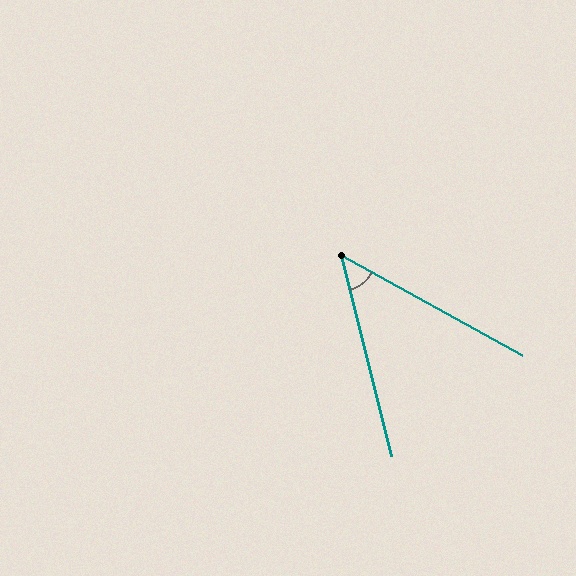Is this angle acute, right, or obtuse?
It is acute.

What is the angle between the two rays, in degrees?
Approximately 47 degrees.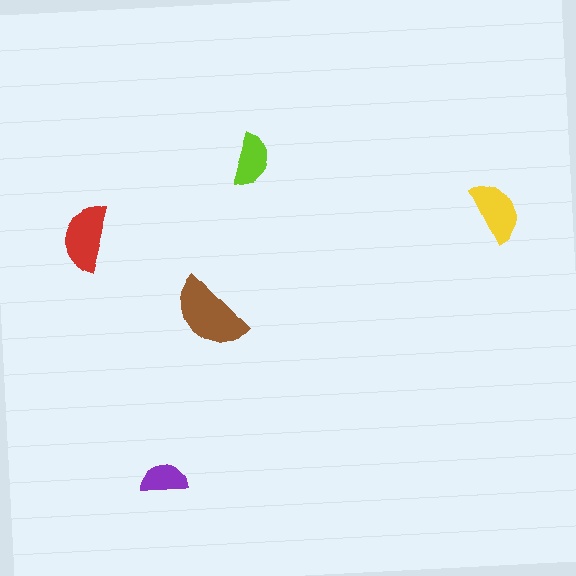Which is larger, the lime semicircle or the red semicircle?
The red one.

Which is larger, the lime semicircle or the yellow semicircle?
The yellow one.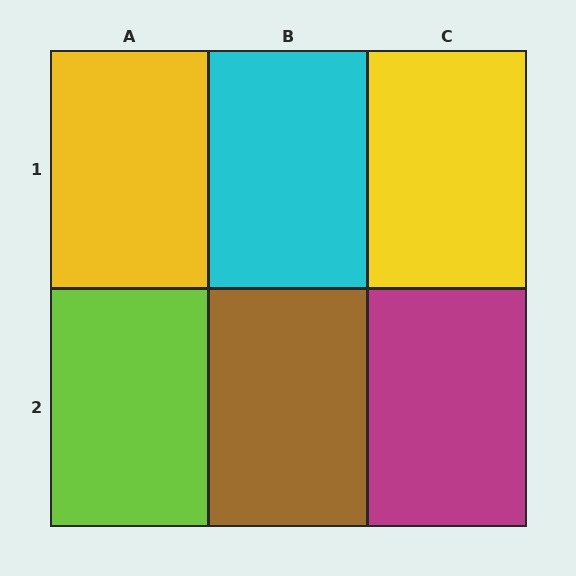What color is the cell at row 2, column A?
Lime.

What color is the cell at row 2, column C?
Magenta.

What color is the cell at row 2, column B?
Brown.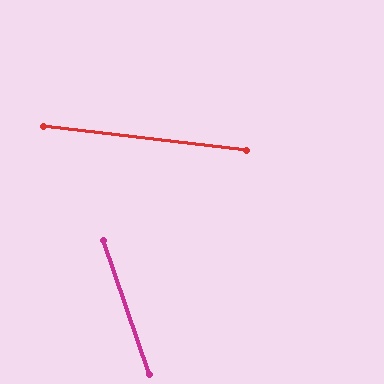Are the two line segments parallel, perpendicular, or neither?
Neither parallel nor perpendicular — they differ by about 64°.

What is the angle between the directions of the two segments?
Approximately 64 degrees.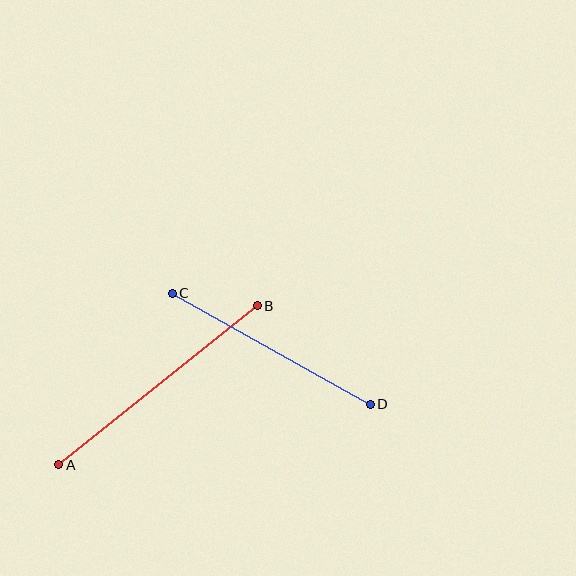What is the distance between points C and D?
The distance is approximately 227 pixels.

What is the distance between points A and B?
The distance is approximately 254 pixels.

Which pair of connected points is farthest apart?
Points A and B are farthest apart.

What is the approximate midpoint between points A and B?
The midpoint is at approximately (158, 385) pixels.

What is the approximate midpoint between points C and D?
The midpoint is at approximately (271, 349) pixels.